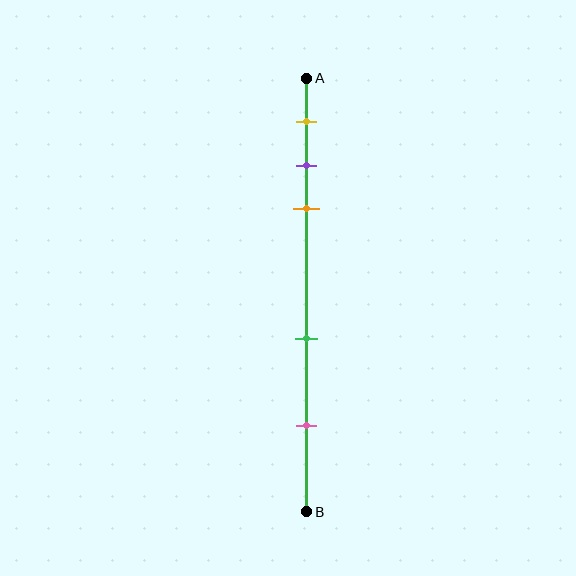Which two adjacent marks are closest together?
The purple and orange marks are the closest adjacent pair.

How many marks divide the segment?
There are 5 marks dividing the segment.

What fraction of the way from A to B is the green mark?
The green mark is approximately 60% (0.6) of the way from A to B.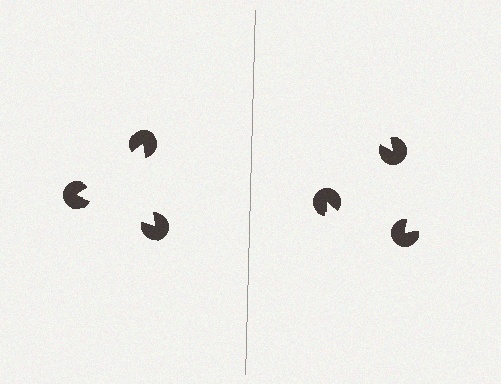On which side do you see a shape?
An illusory triangle appears on the left side. On the right side the wedge cuts are rotated, so no coherent shape forms.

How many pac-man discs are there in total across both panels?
6 — 3 on each side.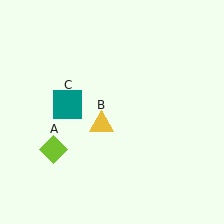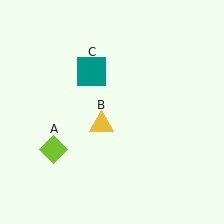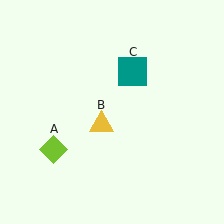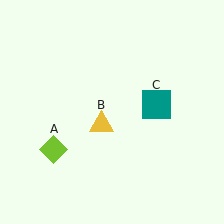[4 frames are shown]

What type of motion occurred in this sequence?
The teal square (object C) rotated clockwise around the center of the scene.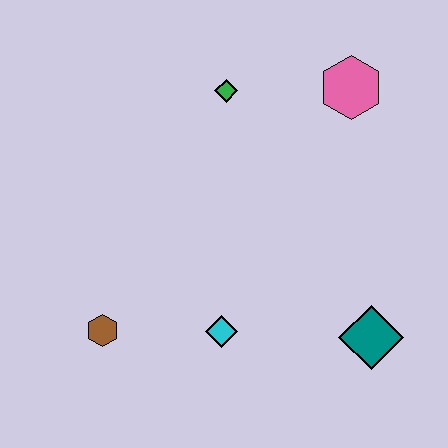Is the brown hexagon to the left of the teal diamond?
Yes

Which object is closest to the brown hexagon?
The cyan diamond is closest to the brown hexagon.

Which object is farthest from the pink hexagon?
The brown hexagon is farthest from the pink hexagon.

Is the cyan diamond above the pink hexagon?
No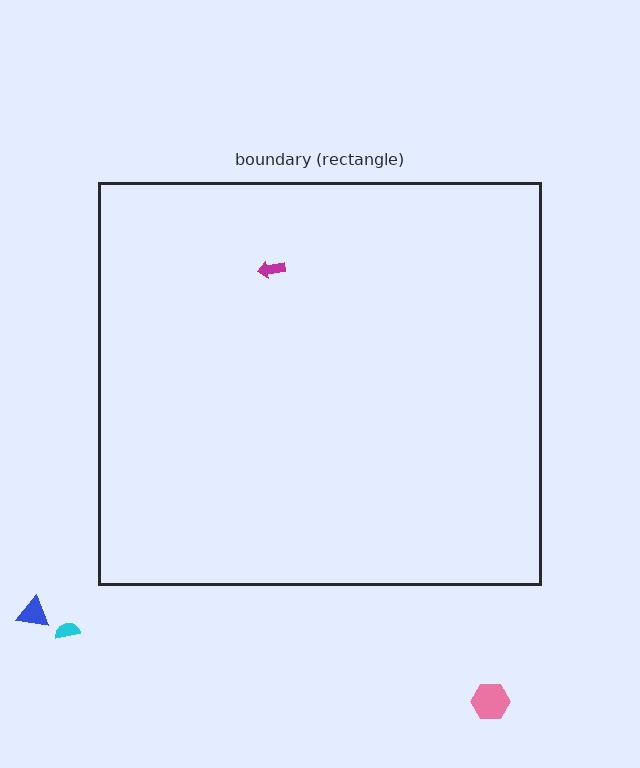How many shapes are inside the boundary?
1 inside, 3 outside.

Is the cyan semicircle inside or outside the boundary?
Outside.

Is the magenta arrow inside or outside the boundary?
Inside.